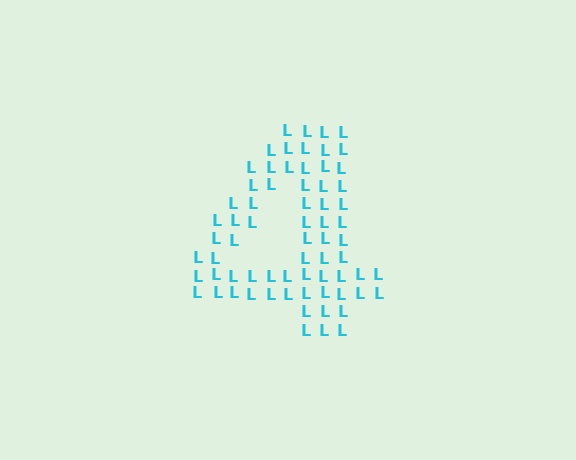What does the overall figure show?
The overall figure shows the digit 4.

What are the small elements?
The small elements are letter L's.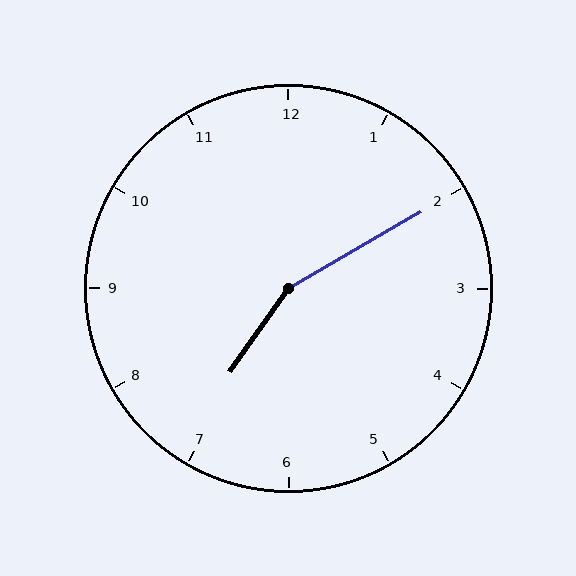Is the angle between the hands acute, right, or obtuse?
It is obtuse.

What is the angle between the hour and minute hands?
Approximately 155 degrees.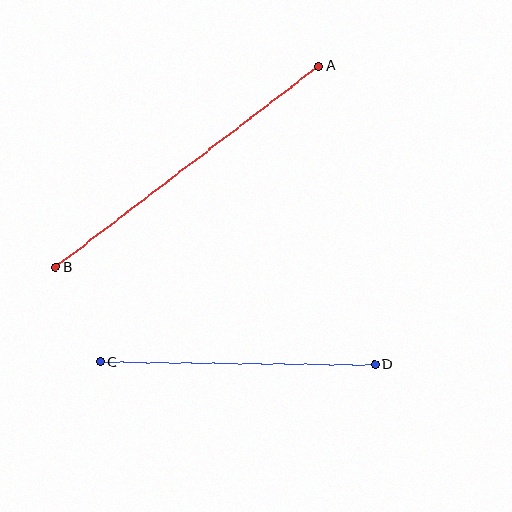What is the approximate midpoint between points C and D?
The midpoint is at approximately (238, 363) pixels.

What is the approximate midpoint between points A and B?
The midpoint is at approximately (187, 167) pixels.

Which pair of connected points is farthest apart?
Points A and B are farthest apart.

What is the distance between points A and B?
The distance is approximately 331 pixels.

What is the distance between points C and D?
The distance is approximately 274 pixels.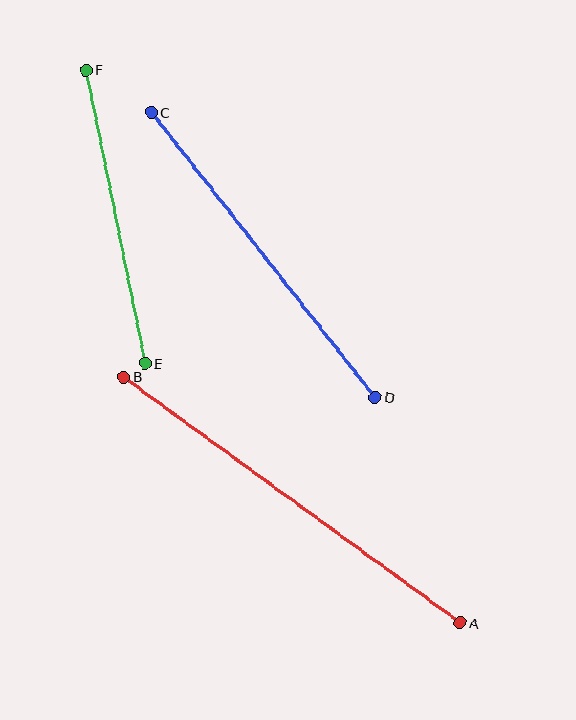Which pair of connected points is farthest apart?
Points A and B are farthest apart.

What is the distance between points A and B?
The distance is approximately 416 pixels.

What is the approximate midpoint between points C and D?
The midpoint is at approximately (263, 255) pixels.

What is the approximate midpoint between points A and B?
The midpoint is at approximately (292, 500) pixels.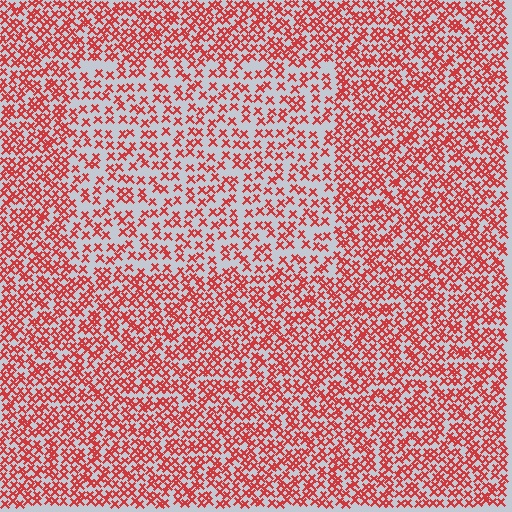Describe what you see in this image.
The image contains small red elements arranged at two different densities. A rectangle-shaped region is visible where the elements are less densely packed than the surrounding area.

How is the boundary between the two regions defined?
The boundary is defined by a change in element density (approximately 1.8x ratio). All elements are the same color, size, and shape.